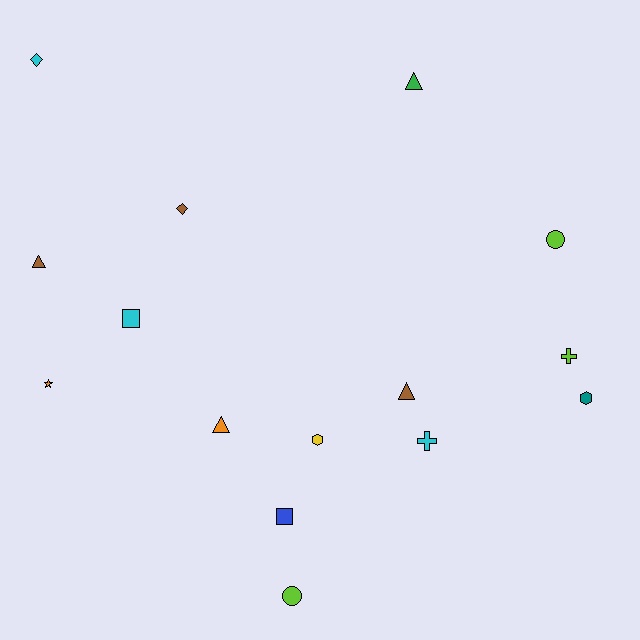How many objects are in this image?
There are 15 objects.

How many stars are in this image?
There is 1 star.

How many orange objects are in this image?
There are 2 orange objects.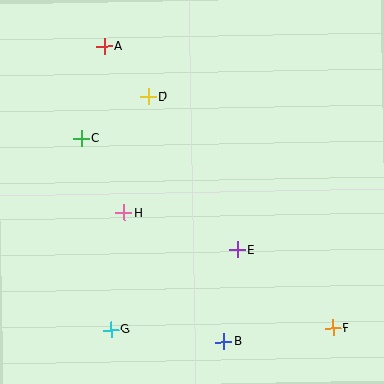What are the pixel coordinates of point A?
Point A is at (104, 46).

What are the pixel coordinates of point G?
Point G is at (111, 330).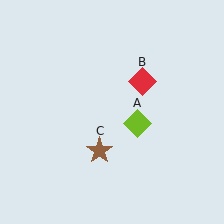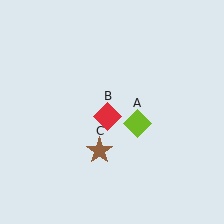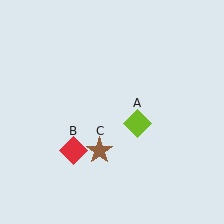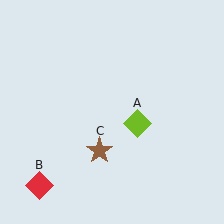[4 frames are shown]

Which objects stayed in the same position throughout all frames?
Lime diamond (object A) and brown star (object C) remained stationary.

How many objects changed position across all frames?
1 object changed position: red diamond (object B).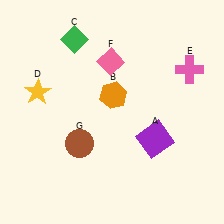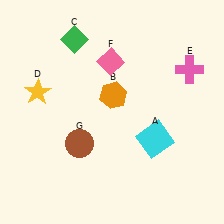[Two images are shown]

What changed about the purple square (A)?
In Image 1, A is purple. In Image 2, it changed to cyan.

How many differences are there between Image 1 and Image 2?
There is 1 difference between the two images.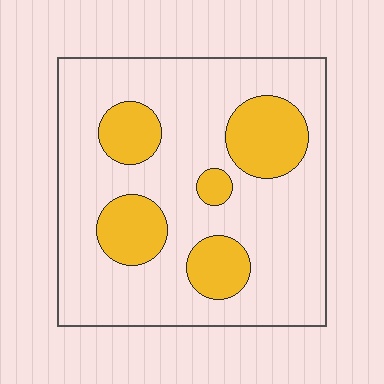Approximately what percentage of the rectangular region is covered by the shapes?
Approximately 25%.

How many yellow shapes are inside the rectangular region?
5.